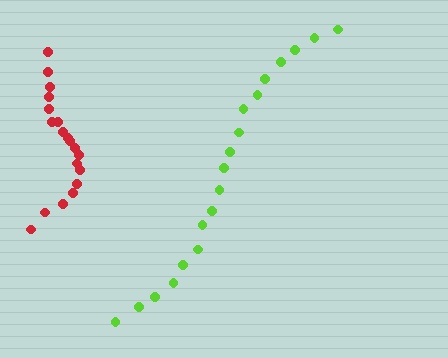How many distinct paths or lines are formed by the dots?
There are 2 distinct paths.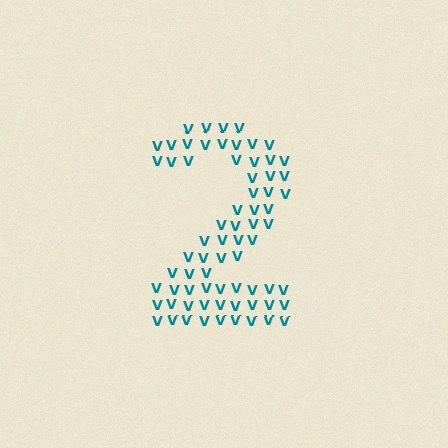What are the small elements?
The small elements are letter V's.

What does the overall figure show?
The overall figure shows the digit 2.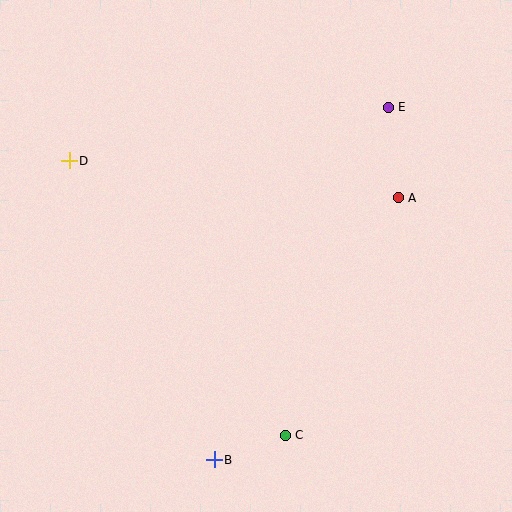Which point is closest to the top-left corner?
Point D is closest to the top-left corner.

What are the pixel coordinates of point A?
Point A is at (398, 198).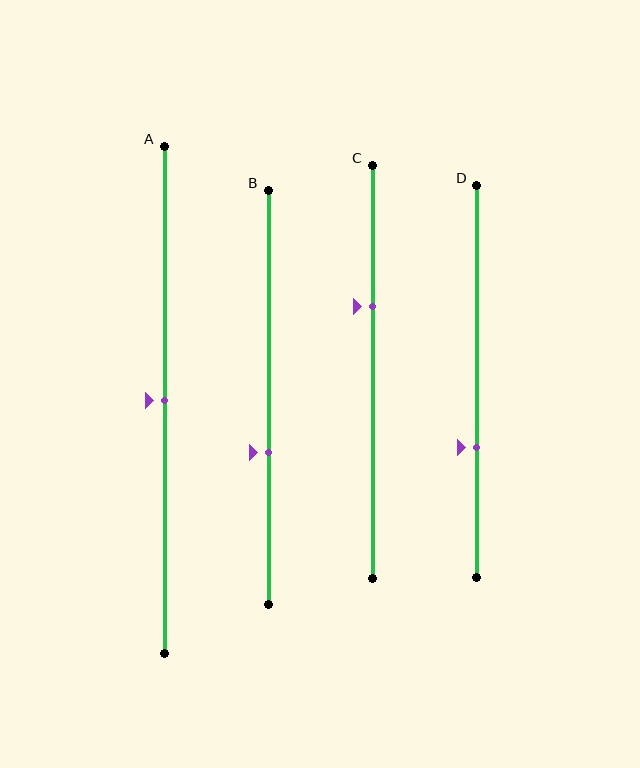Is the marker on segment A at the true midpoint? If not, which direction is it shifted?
Yes, the marker on segment A is at the true midpoint.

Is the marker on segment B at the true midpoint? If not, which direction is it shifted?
No, the marker on segment B is shifted downward by about 13% of the segment length.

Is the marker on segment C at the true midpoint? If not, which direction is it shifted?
No, the marker on segment C is shifted upward by about 16% of the segment length.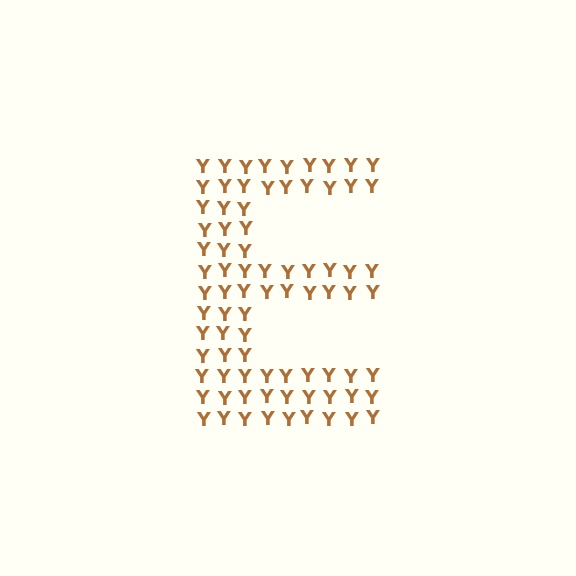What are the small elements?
The small elements are letter Y's.